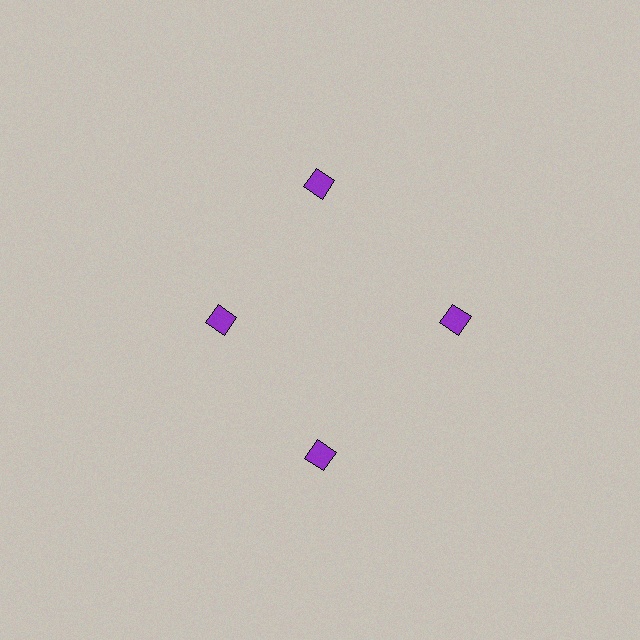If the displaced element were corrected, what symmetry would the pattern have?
It would have 4-fold rotational symmetry — the pattern would map onto itself every 90 degrees.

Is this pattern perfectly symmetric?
No. The 4 purple squares are arranged in a ring, but one element near the 9 o'clock position is pulled inward toward the center, breaking the 4-fold rotational symmetry.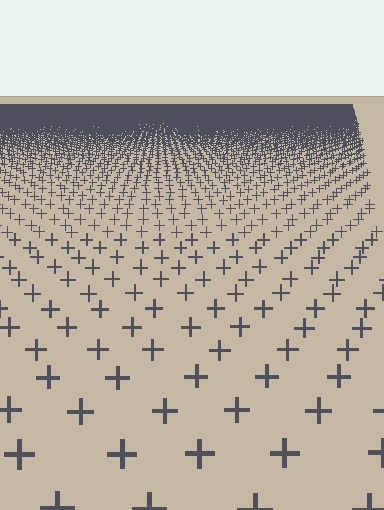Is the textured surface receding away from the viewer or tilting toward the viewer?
The surface is receding away from the viewer. Texture elements get smaller and denser toward the top.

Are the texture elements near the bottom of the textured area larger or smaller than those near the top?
Larger. Near the bottom, elements are closer to the viewer and appear at a bigger on-screen size.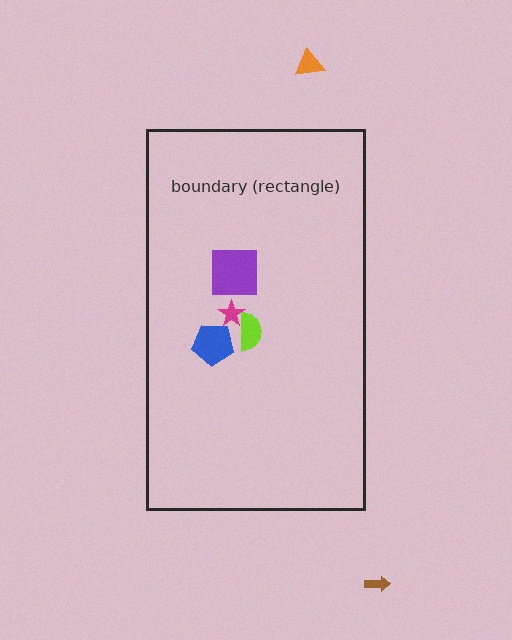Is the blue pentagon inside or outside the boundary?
Inside.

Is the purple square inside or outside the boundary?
Inside.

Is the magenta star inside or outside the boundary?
Inside.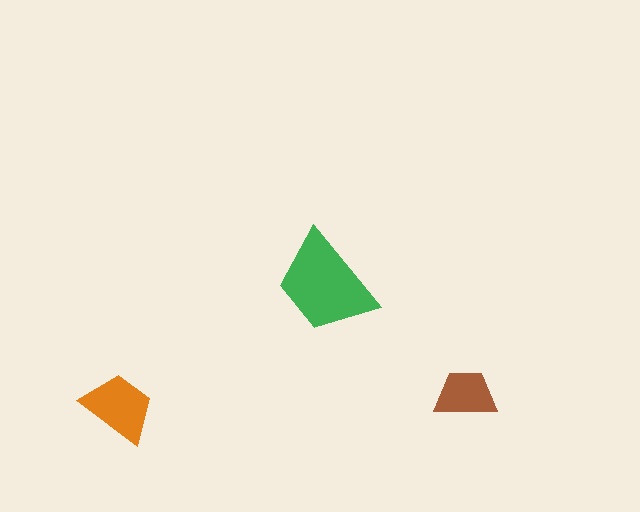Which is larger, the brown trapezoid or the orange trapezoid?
The orange one.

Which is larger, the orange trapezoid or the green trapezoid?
The green one.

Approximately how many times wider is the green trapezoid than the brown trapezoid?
About 1.5 times wider.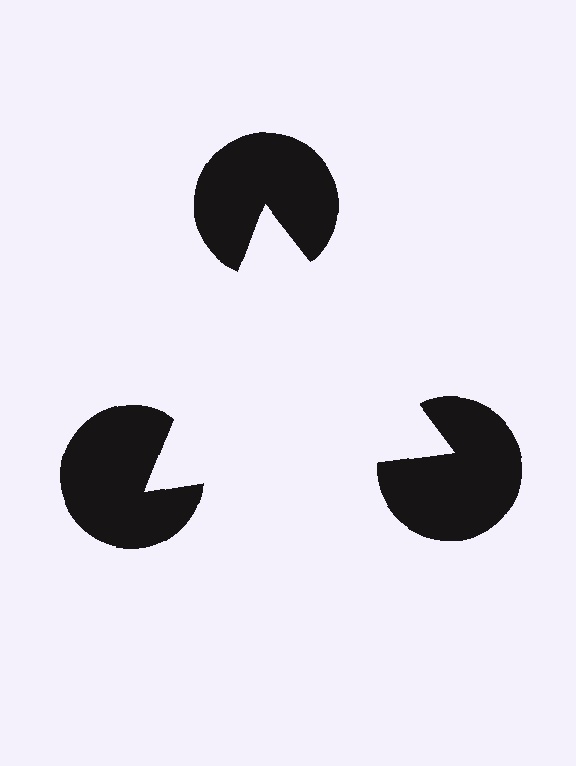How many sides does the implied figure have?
3 sides.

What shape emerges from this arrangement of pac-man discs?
An illusory triangle — its edges are inferred from the aligned wedge cuts in the pac-man discs, not physically drawn.